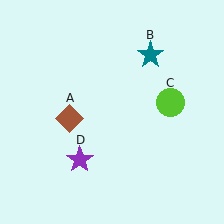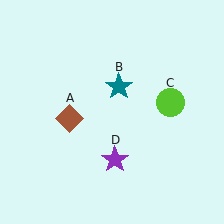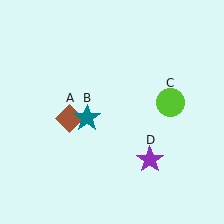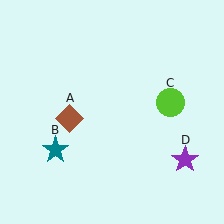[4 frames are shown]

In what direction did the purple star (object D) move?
The purple star (object D) moved right.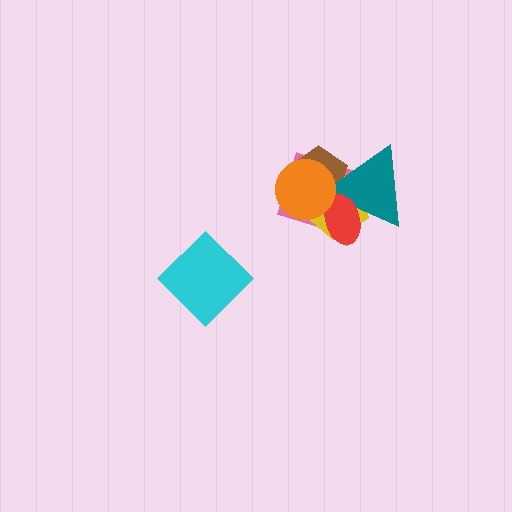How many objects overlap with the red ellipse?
5 objects overlap with the red ellipse.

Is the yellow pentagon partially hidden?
Yes, it is partially covered by another shape.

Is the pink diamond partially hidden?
Yes, it is partially covered by another shape.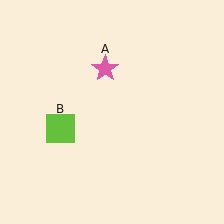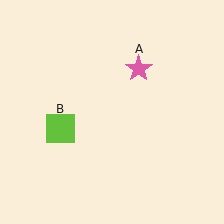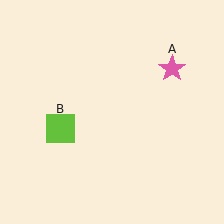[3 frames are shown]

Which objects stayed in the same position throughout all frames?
Lime square (object B) remained stationary.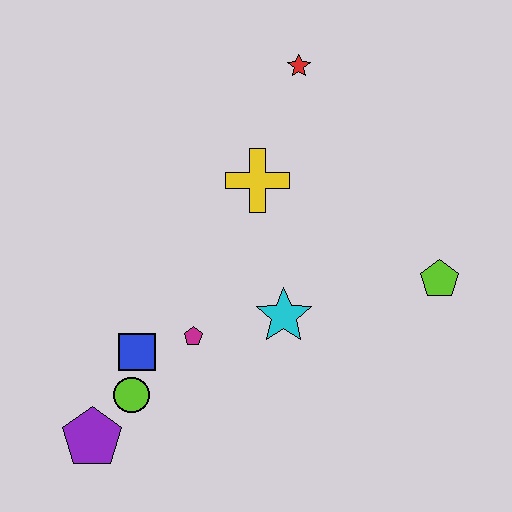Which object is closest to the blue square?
The lime circle is closest to the blue square.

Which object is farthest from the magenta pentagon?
The red star is farthest from the magenta pentagon.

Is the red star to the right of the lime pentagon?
No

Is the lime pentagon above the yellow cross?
No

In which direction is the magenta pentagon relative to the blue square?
The magenta pentagon is to the right of the blue square.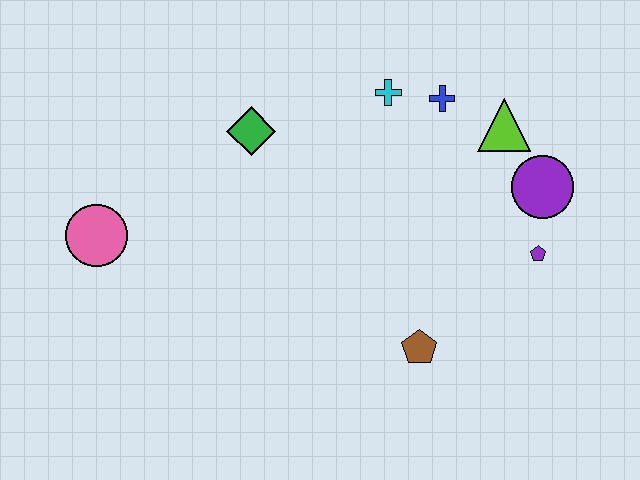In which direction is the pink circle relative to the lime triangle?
The pink circle is to the left of the lime triangle.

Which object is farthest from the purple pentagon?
The pink circle is farthest from the purple pentagon.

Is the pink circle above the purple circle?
No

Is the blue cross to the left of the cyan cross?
No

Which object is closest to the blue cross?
The cyan cross is closest to the blue cross.